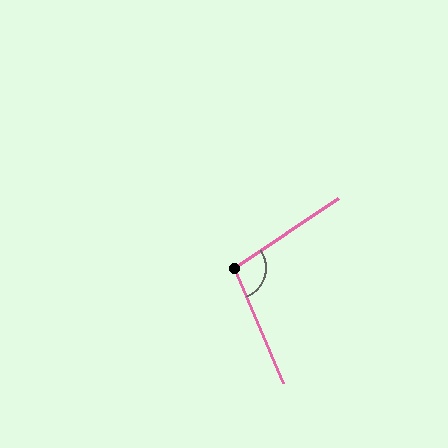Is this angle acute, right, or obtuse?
It is obtuse.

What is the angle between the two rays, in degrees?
Approximately 101 degrees.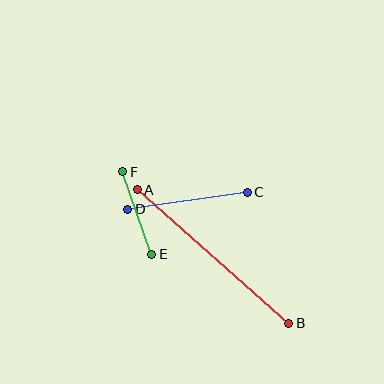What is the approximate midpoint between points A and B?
The midpoint is at approximately (213, 257) pixels.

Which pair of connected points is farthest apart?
Points A and B are farthest apart.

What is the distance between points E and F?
The distance is approximately 87 pixels.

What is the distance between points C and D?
The distance is approximately 120 pixels.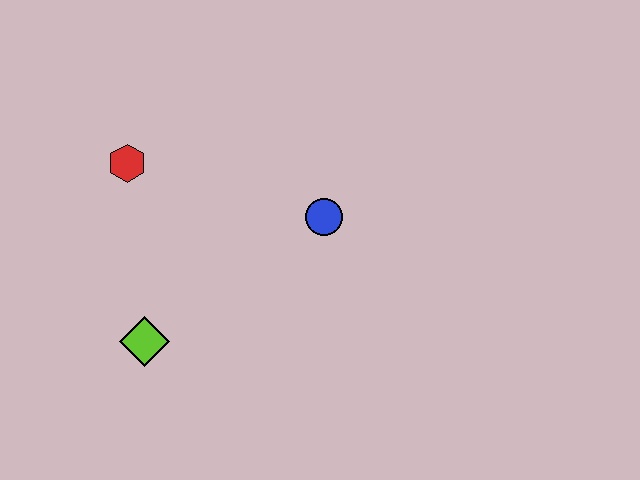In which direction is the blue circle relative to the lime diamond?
The blue circle is to the right of the lime diamond.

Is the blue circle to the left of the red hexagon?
No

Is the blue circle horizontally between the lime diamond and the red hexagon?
No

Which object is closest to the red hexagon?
The lime diamond is closest to the red hexagon.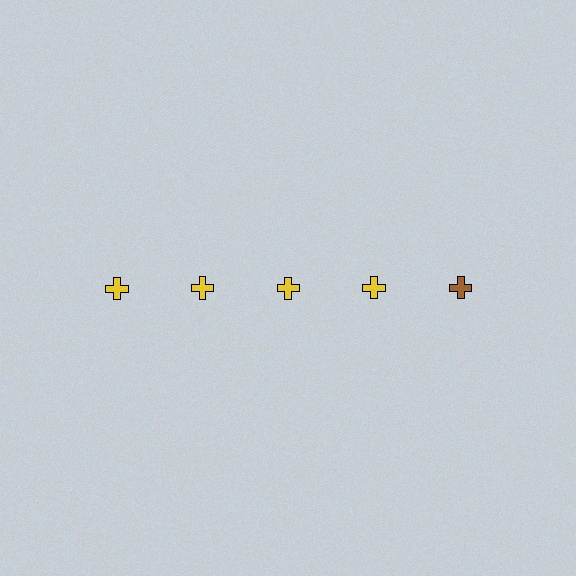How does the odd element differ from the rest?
It has a different color: brown instead of yellow.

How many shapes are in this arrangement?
There are 5 shapes arranged in a grid pattern.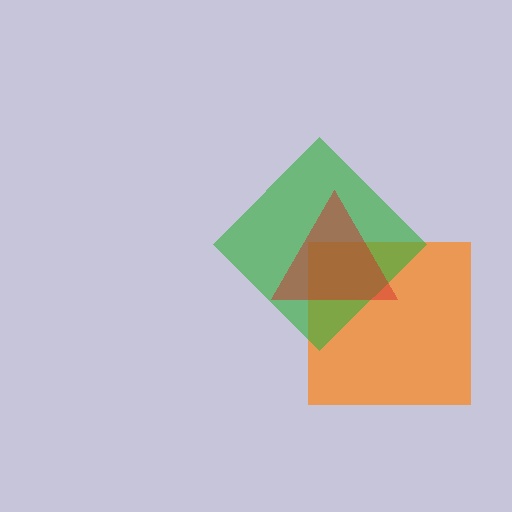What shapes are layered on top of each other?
The layered shapes are: an orange square, a green diamond, a red triangle.